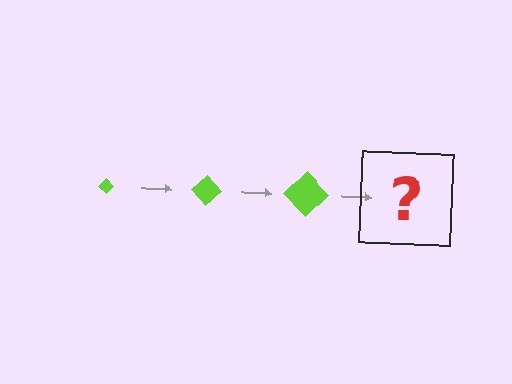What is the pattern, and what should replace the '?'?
The pattern is that the diamond gets progressively larger each step. The '?' should be a lime diamond, larger than the previous one.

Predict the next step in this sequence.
The next step is a lime diamond, larger than the previous one.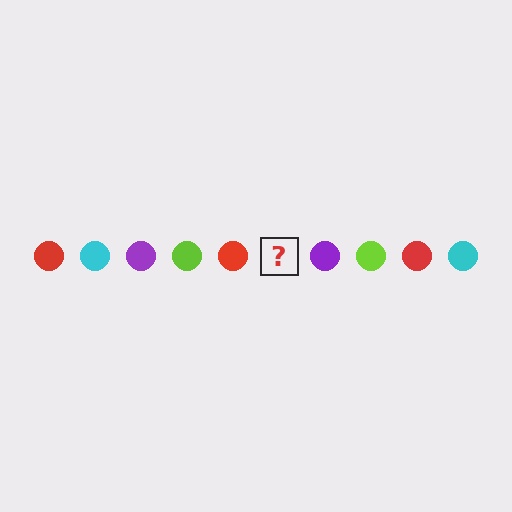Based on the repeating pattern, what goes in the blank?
The blank should be a cyan circle.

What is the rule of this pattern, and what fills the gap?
The rule is that the pattern cycles through red, cyan, purple, lime circles. The gap should be filled with a cyan circle.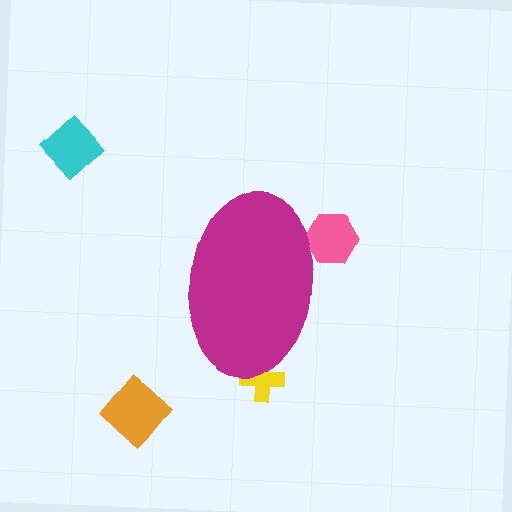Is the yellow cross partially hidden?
Yes, the yellow cross is partially hidden behind the magenta ellipse.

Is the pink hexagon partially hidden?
Yes, the pink hexagon is partially hidden behind the magenta ellipse.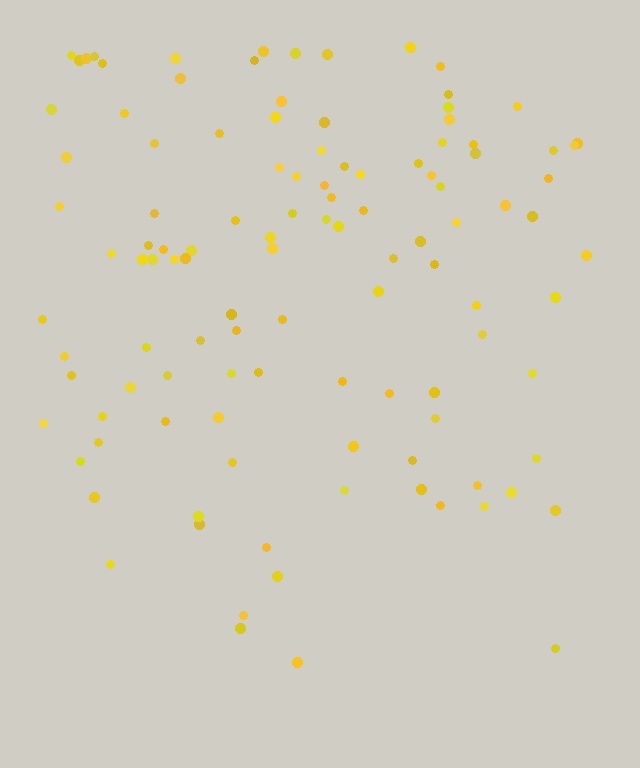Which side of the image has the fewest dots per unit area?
The bottom.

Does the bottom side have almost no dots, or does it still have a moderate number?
Still a moderate number, just noticeably fewer than the top.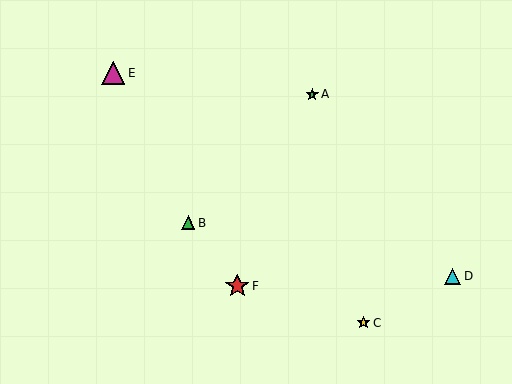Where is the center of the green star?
The center of the green star is at (312, 94).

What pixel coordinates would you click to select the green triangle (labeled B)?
Click at (188, 223) to select the green triangle B.